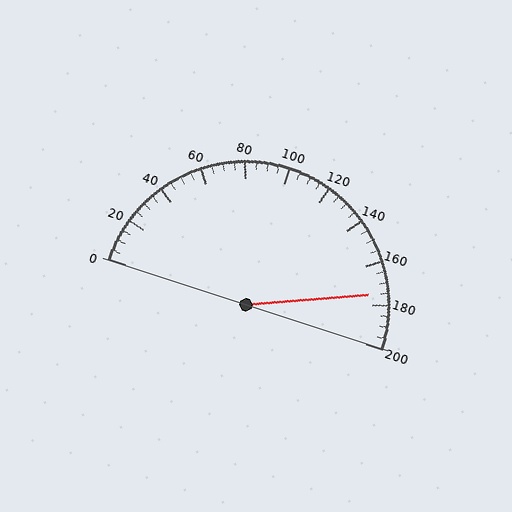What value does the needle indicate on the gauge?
The needle indicates approximately 175.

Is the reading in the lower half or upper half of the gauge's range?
The reading is in the upper half of the range (0 to 200).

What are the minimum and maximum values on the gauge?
The gauge ranges from 0 to 200.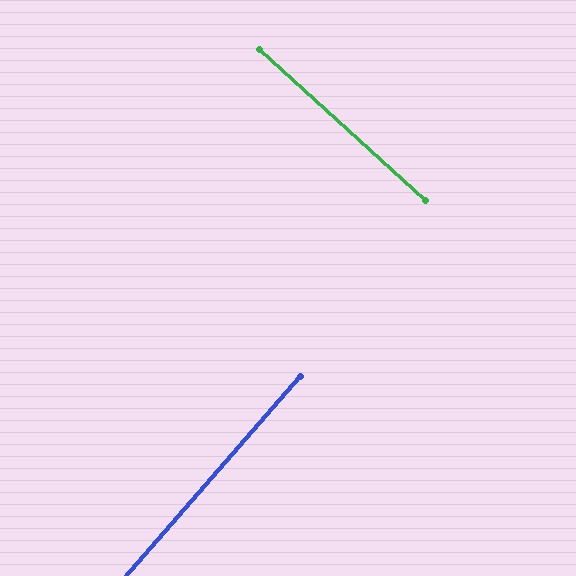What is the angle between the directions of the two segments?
Approximately 89 degrees.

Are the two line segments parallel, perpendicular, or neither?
Perpendicular — they meet at approximately 89°.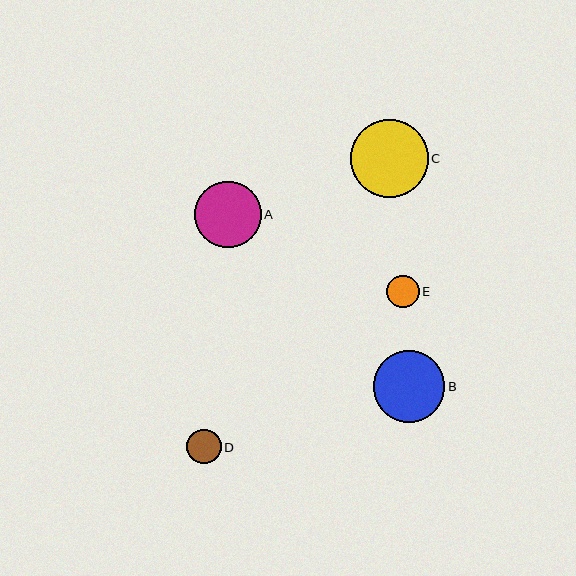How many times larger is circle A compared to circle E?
Circle A is approximately 2.0 times the size of circle E.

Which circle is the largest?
Circle C is the largest with a size of approximately 78 pixels.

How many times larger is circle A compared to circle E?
Circle A is approximately 2.0 times the size of circle E.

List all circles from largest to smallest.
From largest to smallest: C, B, A, D, E.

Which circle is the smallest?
Circle E is the smallest with a size of approximately 33 pixels.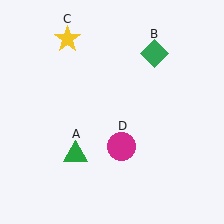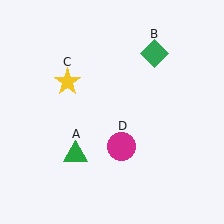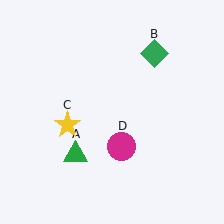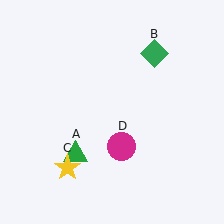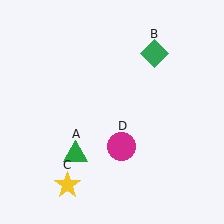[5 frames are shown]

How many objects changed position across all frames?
1 object changed position: yellow star (object C).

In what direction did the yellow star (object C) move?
The yellow star (object C) moved down.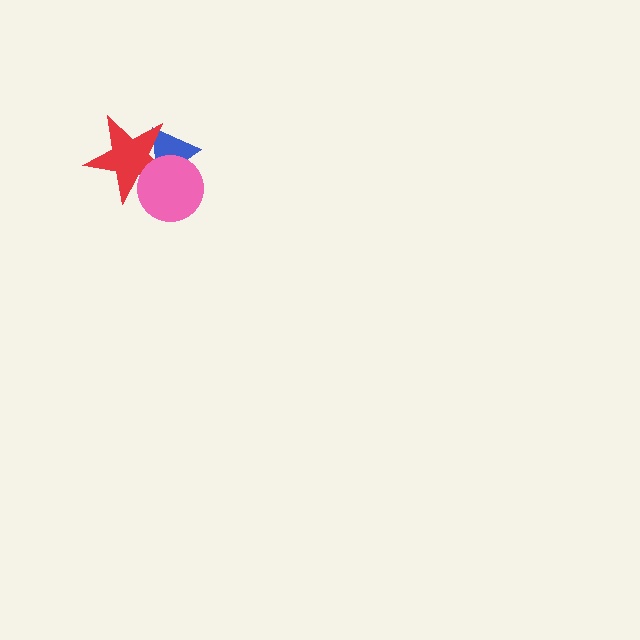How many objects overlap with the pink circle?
2 objects overlap with the pink circle.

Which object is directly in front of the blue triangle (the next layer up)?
The red star is directly in front of the blue triangle.